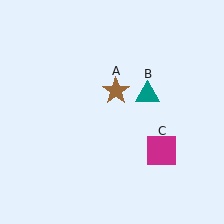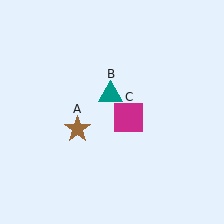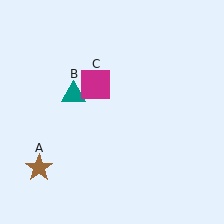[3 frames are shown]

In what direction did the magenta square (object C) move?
The magenta square (object C) moved up and to the left.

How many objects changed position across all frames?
3 objects changed position: brown star (object A), teal triangle (object B), magenta square (object C).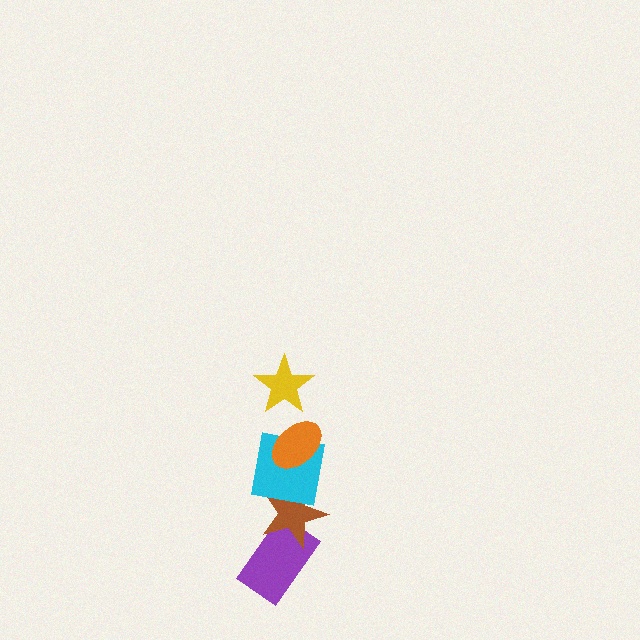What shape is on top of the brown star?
The cyan square is on top of the brown star.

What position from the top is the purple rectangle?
The purple rectangle is 5th from the top.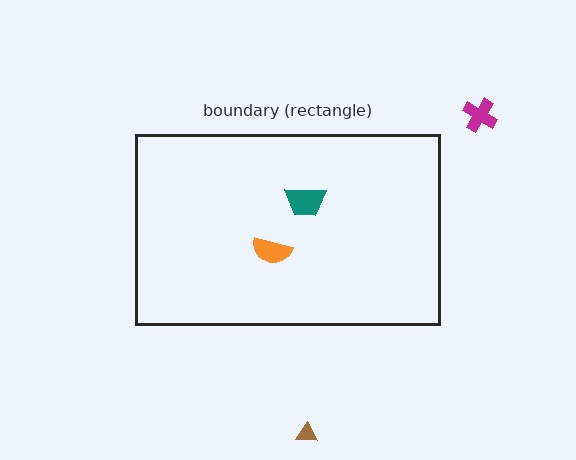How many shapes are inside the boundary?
2 inside, 2 outside.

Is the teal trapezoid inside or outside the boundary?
Inside.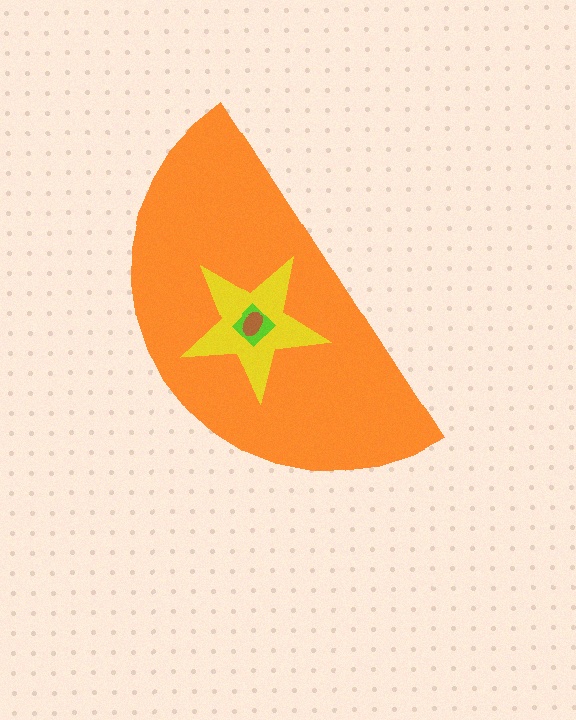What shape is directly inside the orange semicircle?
The yellow star.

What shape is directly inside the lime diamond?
The brown ellipse.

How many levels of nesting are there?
4.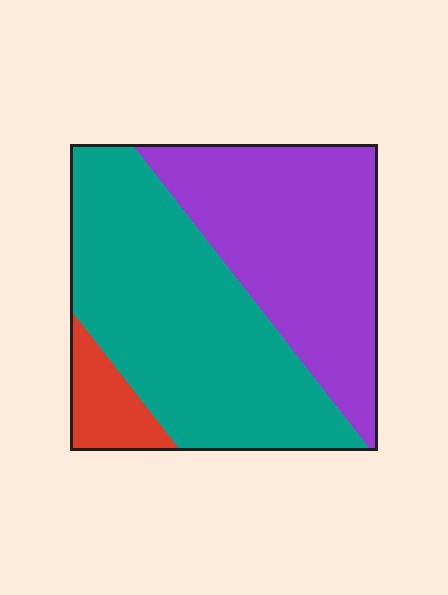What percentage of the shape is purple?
Purple takes up between a quarter and a half of the shape.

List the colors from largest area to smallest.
From largest to smallest: teal, purple, red.